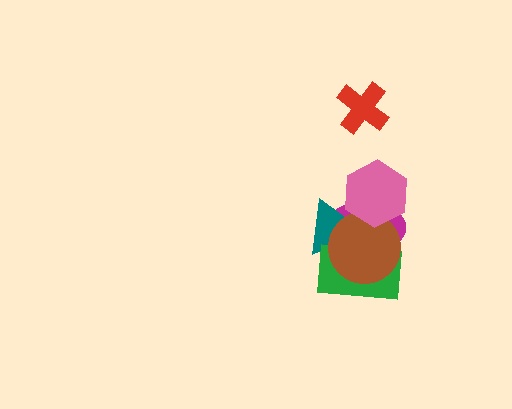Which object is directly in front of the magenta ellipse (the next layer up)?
The teal triangle is directly in front of the magenta ellipse.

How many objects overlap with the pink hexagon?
3 objects overlap with the pink hexagon.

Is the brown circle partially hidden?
Yes, it is partially covered by another shape.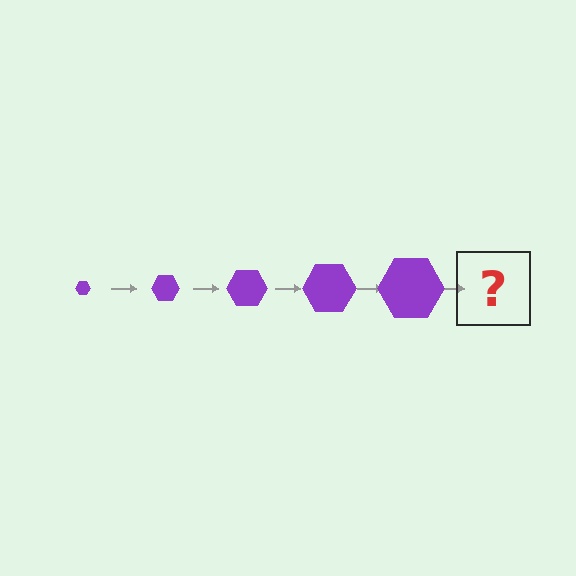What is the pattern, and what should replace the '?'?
The pattern is that the hexagon gets progressively larger each step. The '?' should be a purple hexagon, larger than the previous one.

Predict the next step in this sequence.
The next step is a purple hexagon, larger than the previous one.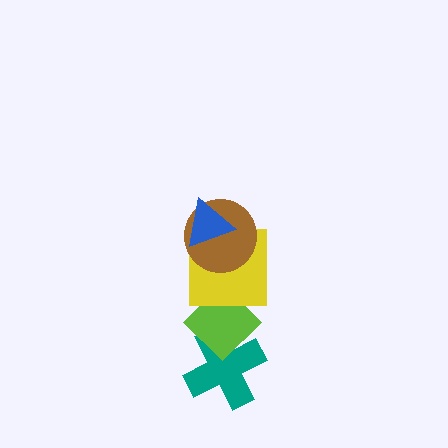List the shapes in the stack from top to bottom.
From top to bottom: the blue triangle, the brown circle, the yellow square, the lime diamond, the teal cross.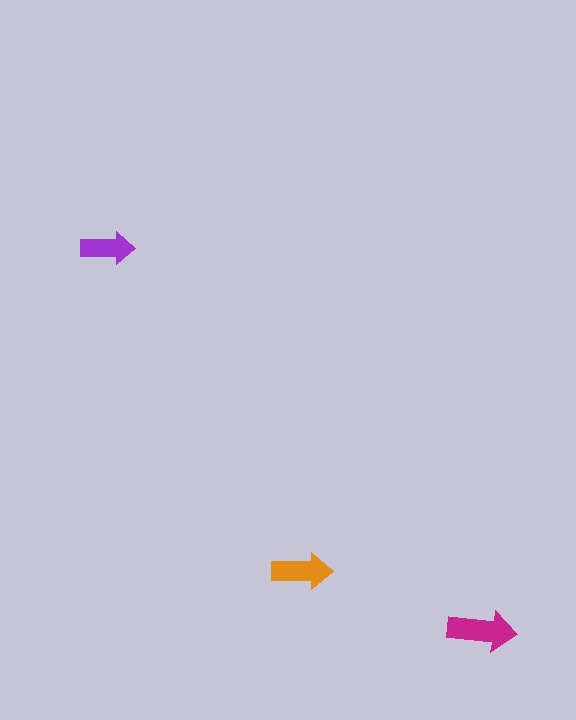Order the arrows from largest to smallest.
the magenta one, the orange one, the purple one.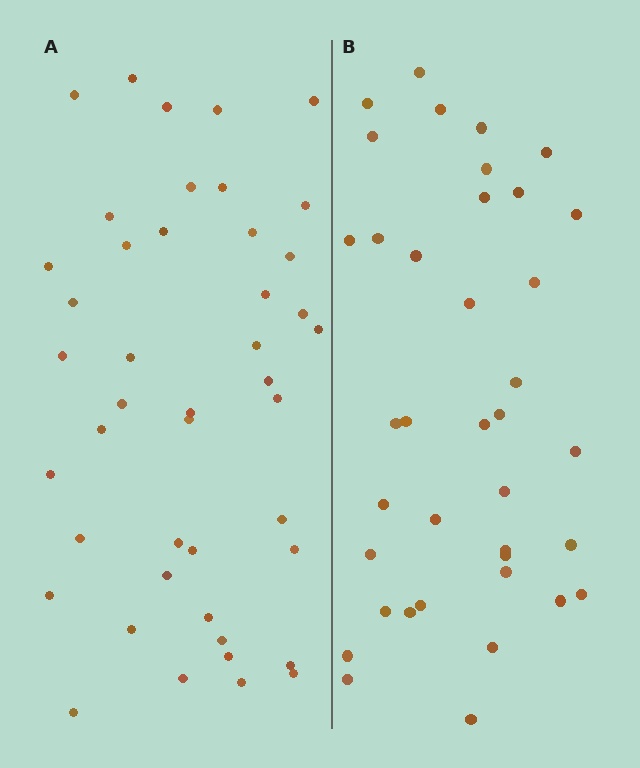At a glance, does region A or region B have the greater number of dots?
Region A (the left region) has more dots.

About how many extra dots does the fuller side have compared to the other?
Region A has about 6 more dots than region B.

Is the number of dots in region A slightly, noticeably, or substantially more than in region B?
Region A has only slightly more — the two regions are fairly close. The ratio is roughly 1.2 to 1.